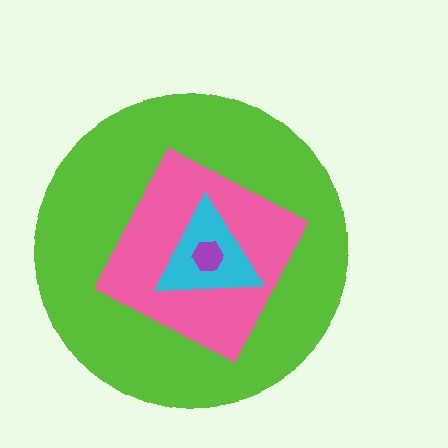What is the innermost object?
The purple hexagon.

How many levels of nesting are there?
4.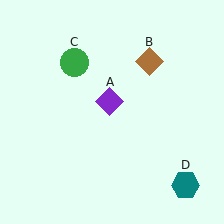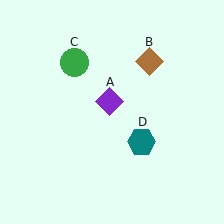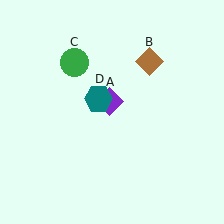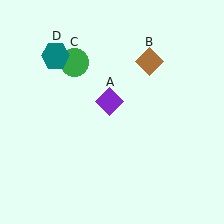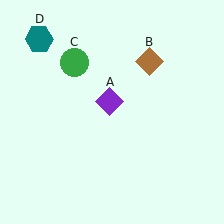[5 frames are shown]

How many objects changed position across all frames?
1 object changed position: teal hexagon (object D).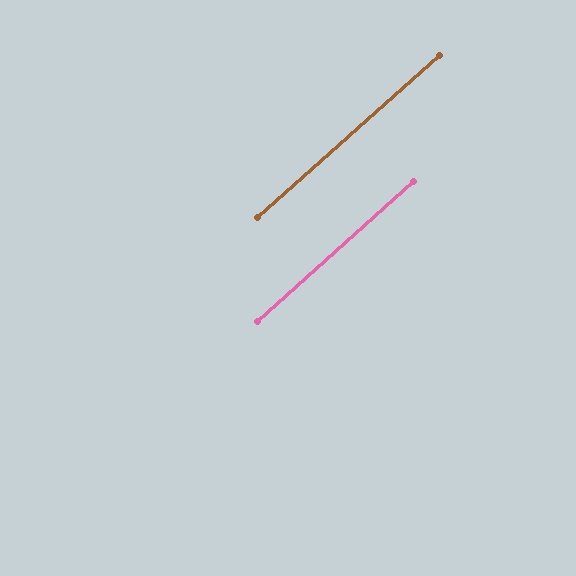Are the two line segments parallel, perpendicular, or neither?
Parallel — their directions differ by only 0.3°.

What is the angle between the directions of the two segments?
Approximately 0 degrees.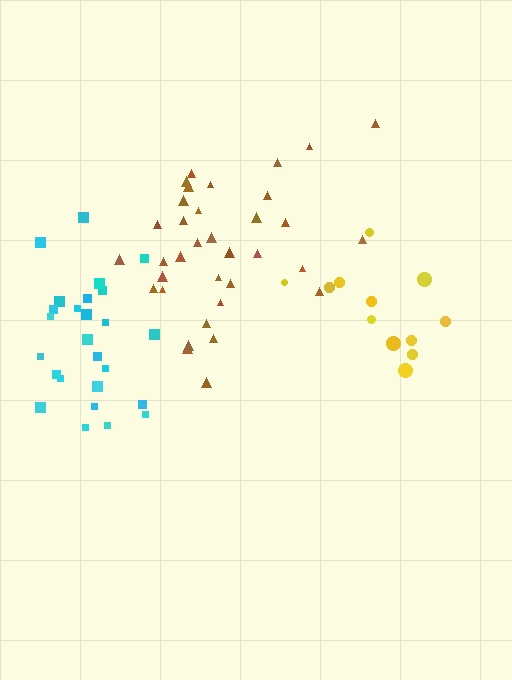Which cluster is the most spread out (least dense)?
Yellow.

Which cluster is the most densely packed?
Brown.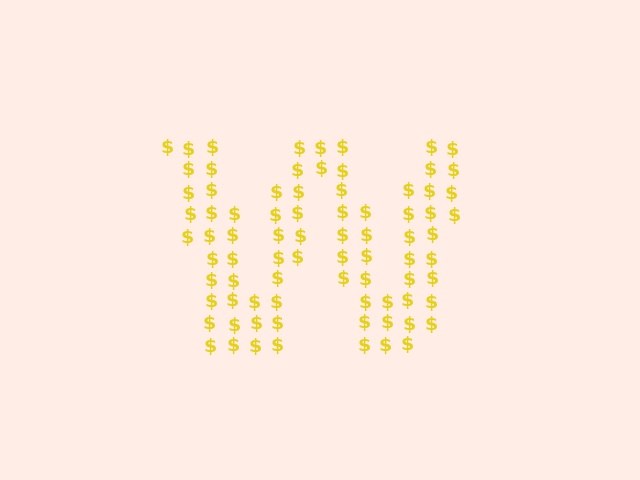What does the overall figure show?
The overall figure shows the letter W.